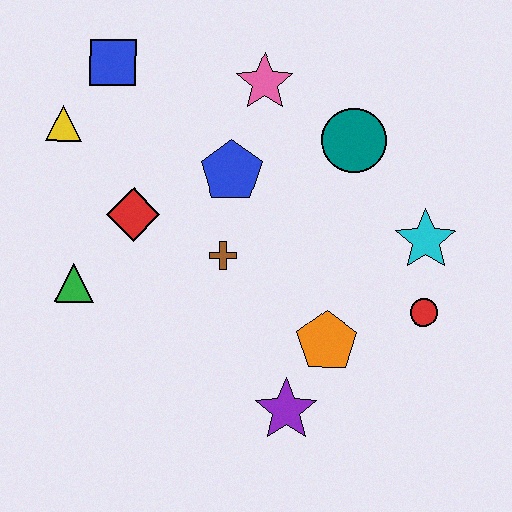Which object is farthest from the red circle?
The yellow triangle is farthest from the red circle.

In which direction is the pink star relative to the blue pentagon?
The pink star is above the blue pentagon.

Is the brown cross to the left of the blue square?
No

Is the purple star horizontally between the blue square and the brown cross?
No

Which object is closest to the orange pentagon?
The purple star is closest to the orange pentagon.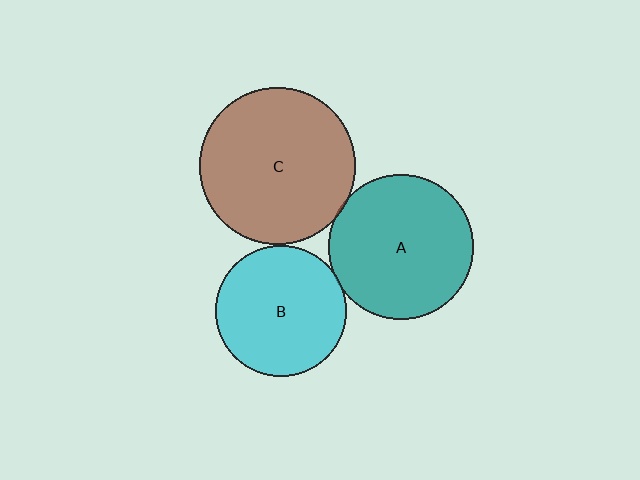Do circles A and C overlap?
Yes.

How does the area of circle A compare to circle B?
Approximately 1.2 times.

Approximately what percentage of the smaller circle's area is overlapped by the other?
Approximately 5%.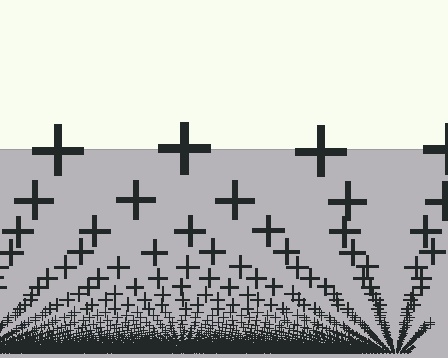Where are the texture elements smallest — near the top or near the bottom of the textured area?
Near the bottom.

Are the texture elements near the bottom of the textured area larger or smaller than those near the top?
Smaller. The gradient is inverted — elements near the bottom are smaller and denser.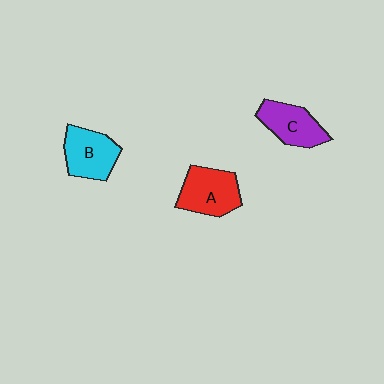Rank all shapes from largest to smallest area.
From largest to smallest: A (red), B (cyan), C (purple).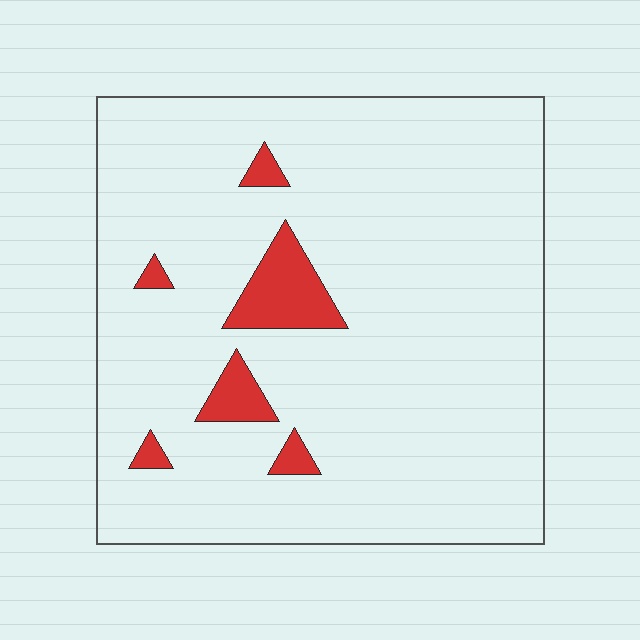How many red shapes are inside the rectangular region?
6.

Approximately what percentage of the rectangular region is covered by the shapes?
Approximately 5%.